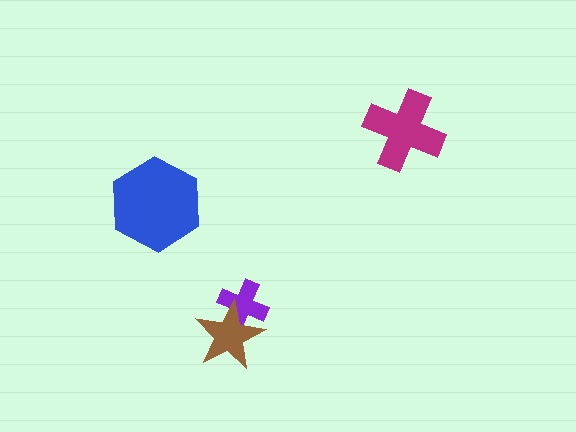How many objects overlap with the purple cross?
1 object overlaps with the purple cross.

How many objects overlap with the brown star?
1 object overlaps with the brown star.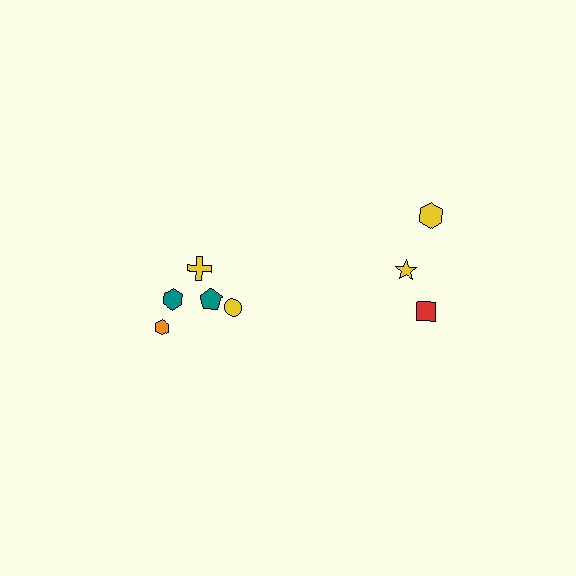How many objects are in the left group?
There are 5 objects.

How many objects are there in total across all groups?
There are 8 objects.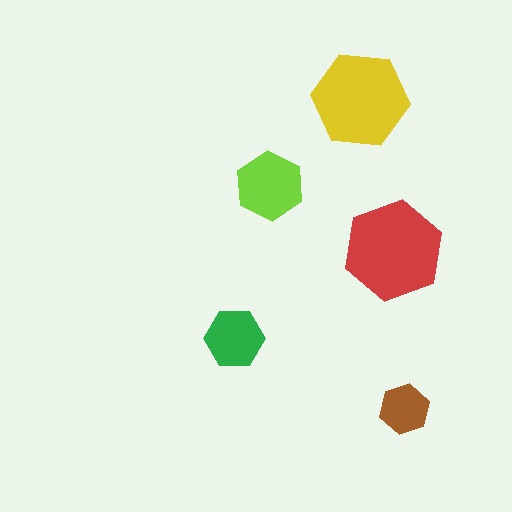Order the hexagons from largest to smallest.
the red one, the yellow one, the lime one, the green one, the brown one.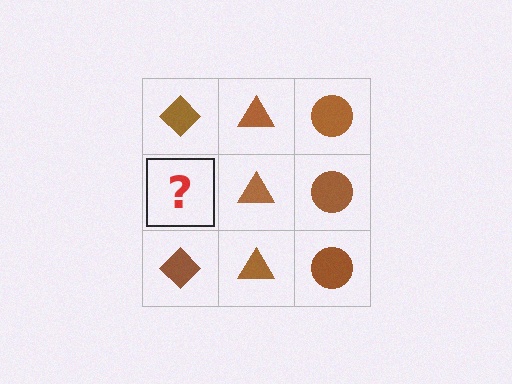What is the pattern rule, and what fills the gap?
The rule is that each column has a consistent shape. The gap should be filled with a brown diamond.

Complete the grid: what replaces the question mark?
The question mark should be replaced with a brown diamond.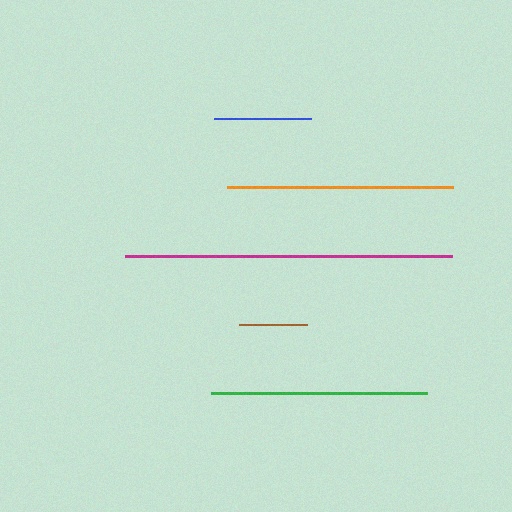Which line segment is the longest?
The magenta line is the longest at approximately 327 pixels.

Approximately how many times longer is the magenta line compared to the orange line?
The magenta line is approximately 1.4 times the length of the orange line.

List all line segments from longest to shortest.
From longest to shortest: magenta, orange, green, blue, brown.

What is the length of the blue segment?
The blue segment is approximately 96 pixels long.